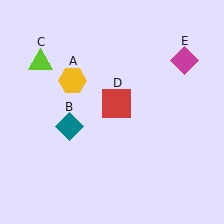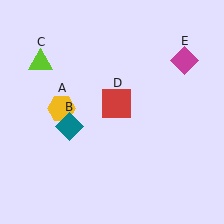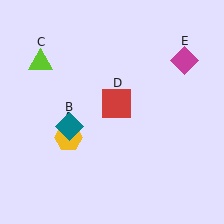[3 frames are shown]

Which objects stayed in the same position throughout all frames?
Teal diamond (object B) and lime triangle (object C) and red square (object D) and magenta diamond (object E) remained stationary.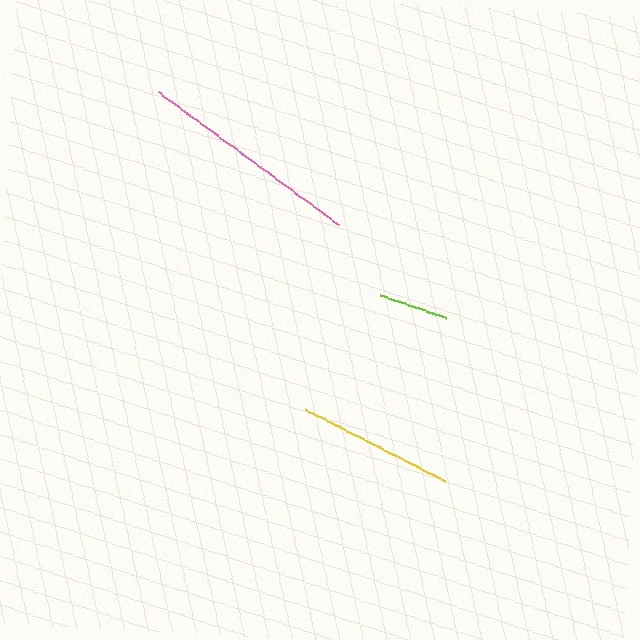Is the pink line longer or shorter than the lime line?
The pink line is longer than the lime line.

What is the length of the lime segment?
The lime segment is approximately 69 pixels long.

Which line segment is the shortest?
The lime line is the shortest at approximately 69 pixels.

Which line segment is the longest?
The pink line is the longest at approximately 224 pixels.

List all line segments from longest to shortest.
From longest to shortest: pink, yellow, lime.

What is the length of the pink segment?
The pink segment is approximately 224 pixels long.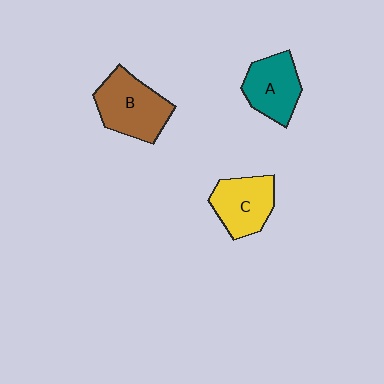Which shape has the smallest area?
Shape A (teal).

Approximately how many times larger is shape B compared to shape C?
Approximately 1.2 times.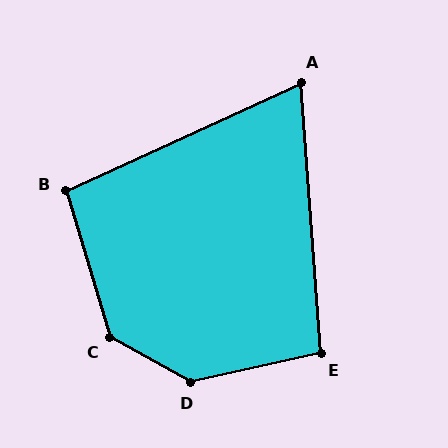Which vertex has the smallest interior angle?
A, at approximately 70 degrees.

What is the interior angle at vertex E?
Approximately 98 degrees (obtuse).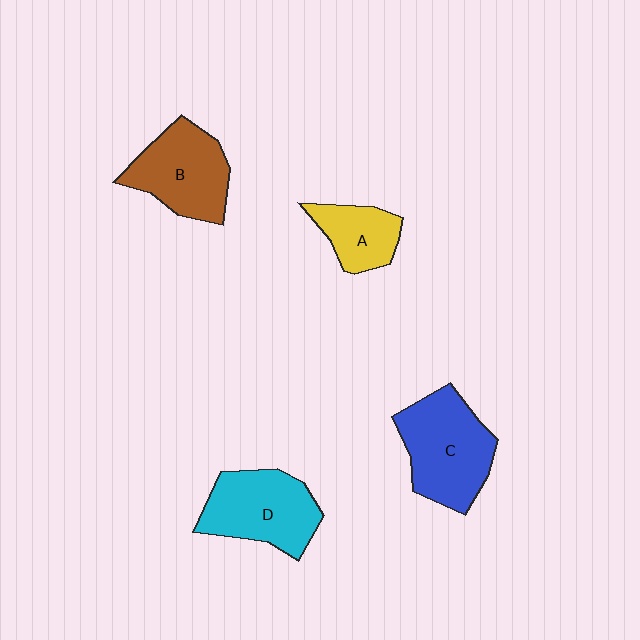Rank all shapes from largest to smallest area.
From largest to smallest: C (blue), D (cyan), B (brown), A (yellow).